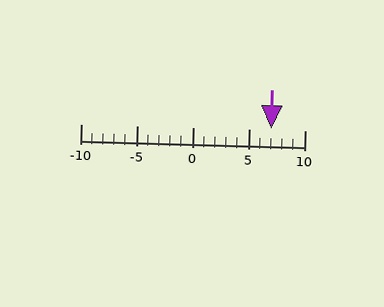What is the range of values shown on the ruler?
The ruler shows values from -10 to 10.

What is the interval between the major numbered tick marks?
The major tick marks are spaced 5 units apart.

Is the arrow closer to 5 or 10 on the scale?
The arrow is closer to 5.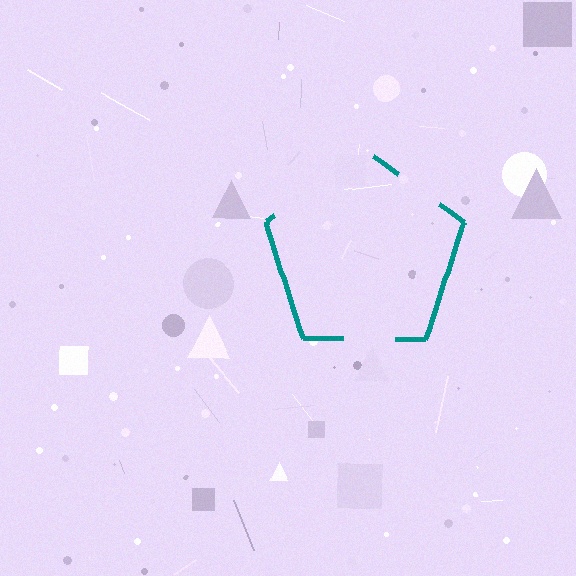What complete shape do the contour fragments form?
The contour fragments form a pentagon.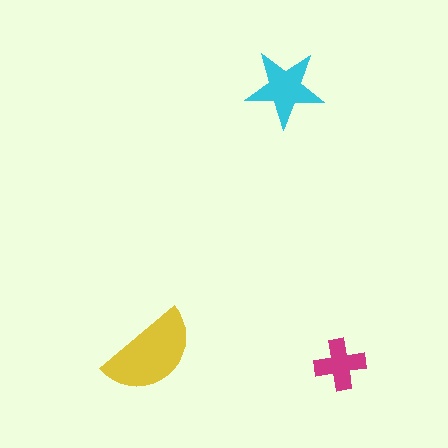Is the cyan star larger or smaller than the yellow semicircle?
Smaller.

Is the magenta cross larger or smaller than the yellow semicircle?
Smaller.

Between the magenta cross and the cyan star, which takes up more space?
The cyan star.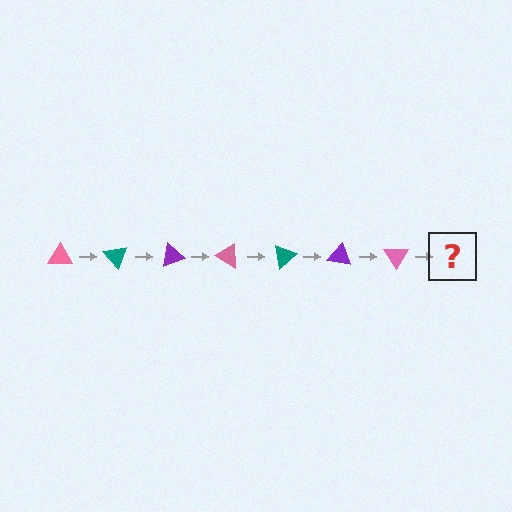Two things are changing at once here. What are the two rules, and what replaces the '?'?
The two rules are that it rotates 50 degrees each step and the color cycles through pink, teal, and purple. The '?' should be a teal triangle, rotated 350 degrees from the start.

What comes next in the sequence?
The next element should be a teal triangle, rotated 350 degrees from the start.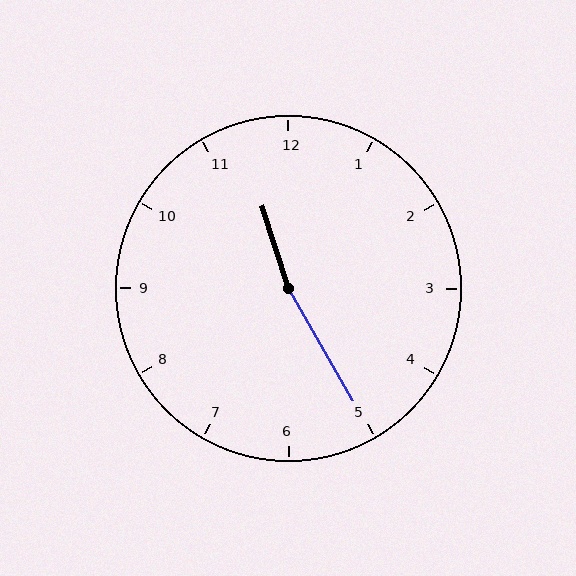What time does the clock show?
11:25.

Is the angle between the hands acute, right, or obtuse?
It is obtuse.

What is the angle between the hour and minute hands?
Approximately 168 degrees.